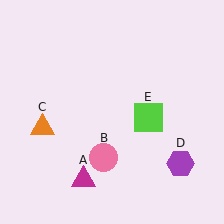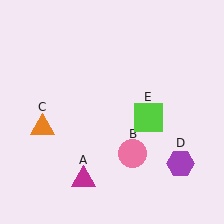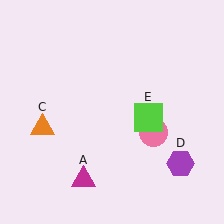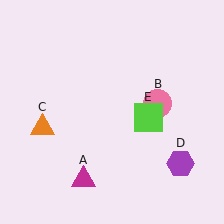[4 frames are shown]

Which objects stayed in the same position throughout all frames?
Magenta triangle (object A) and orange triangle (object C) and purple hexagon (object D) and lime square (object E) remained stationary.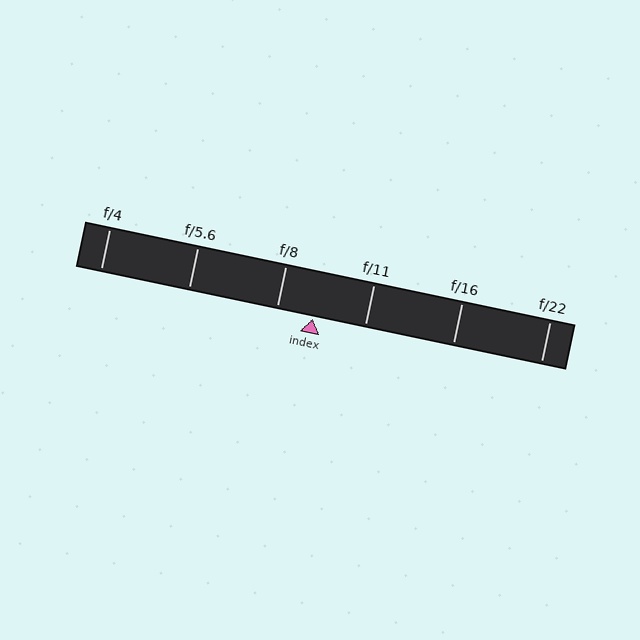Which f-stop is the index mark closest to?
The index mark is closest to f/8.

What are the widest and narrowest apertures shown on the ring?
The widest aperture shown is f/4 and the narrowest is f/22.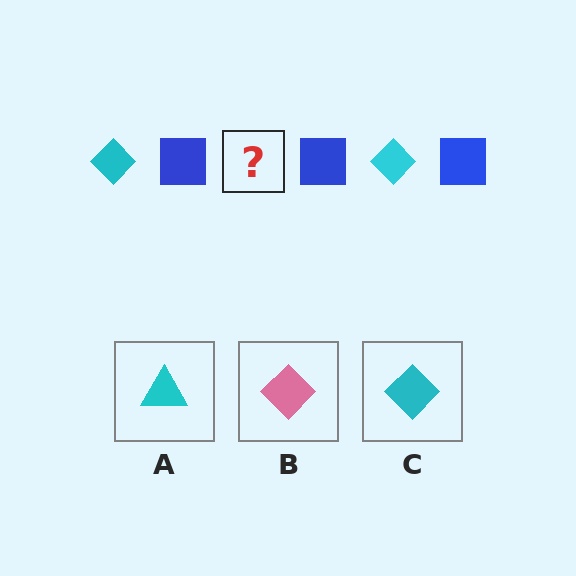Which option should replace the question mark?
Option C.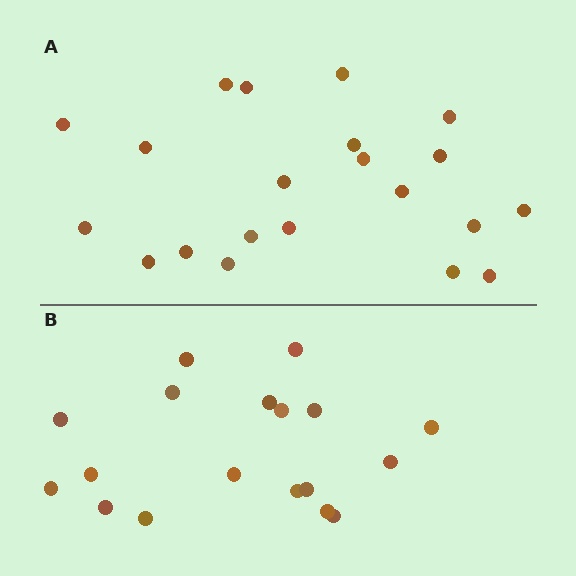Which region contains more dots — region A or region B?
Region A (the top region) has more dots.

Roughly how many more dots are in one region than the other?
Region A has just a few more — roughly 2 or 3 more dots than region B.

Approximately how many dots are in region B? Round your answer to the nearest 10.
About 20 dots. (The exact count is 18, which rounds to 20.)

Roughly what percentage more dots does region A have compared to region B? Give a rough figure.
About 15% more.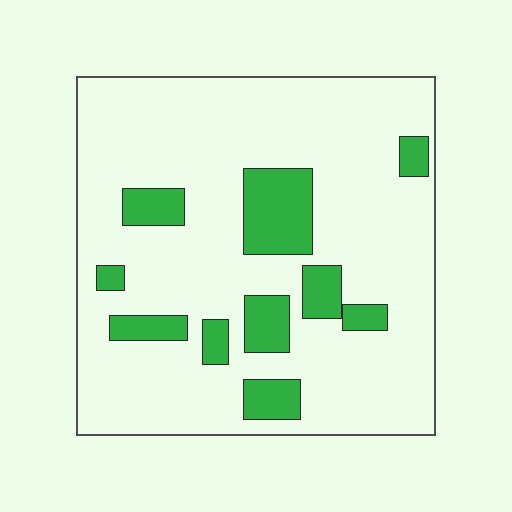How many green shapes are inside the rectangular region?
10.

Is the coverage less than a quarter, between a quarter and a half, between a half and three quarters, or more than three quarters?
Less than a quarter.